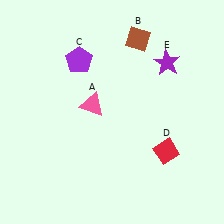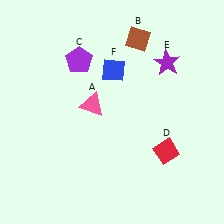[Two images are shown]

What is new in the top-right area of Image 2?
A blue diamond (F) was added in the top-right area of Image 2.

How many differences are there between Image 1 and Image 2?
There is 1 difference between the two images.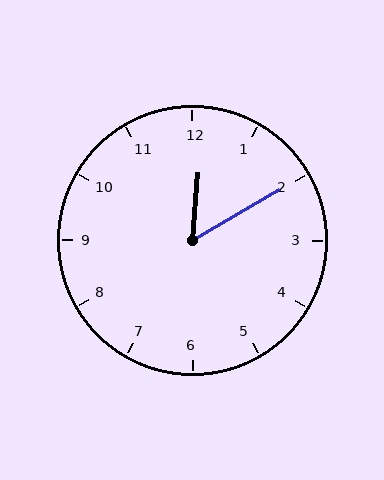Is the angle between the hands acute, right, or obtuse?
It is acute.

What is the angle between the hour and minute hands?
Approximately 55 degrees.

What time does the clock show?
12:10.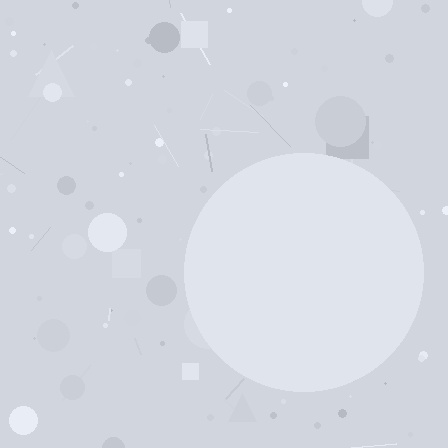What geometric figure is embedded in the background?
A circle is embedded in the background.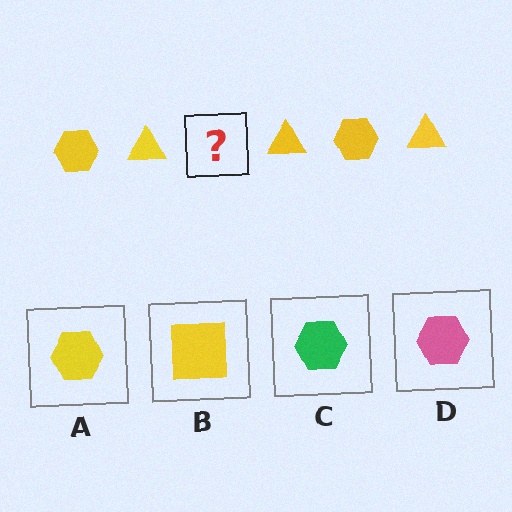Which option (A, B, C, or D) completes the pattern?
A.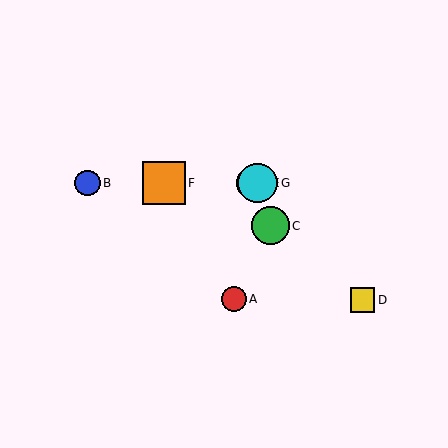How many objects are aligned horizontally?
4 objects (B, E, F, G) are aligned horizontally.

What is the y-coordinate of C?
Object C is at y≈226.